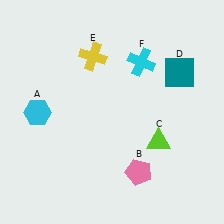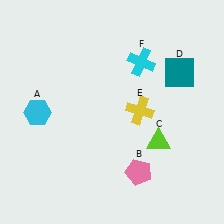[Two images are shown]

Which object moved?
The yellow cross (E) moved down.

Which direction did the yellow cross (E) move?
The yellow cross (E) moved down.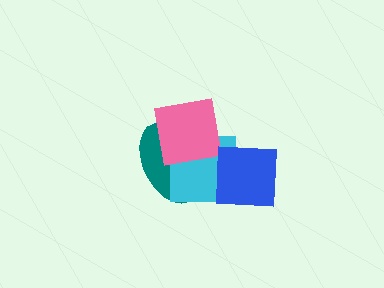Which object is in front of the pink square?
The blue square is in front of the pink square.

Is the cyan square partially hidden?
Yes, it is partially covered by another shape.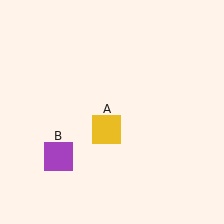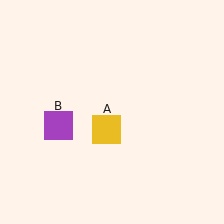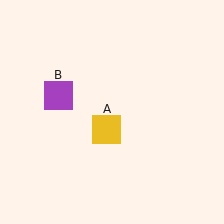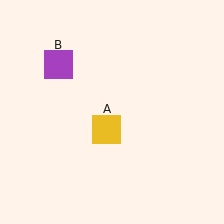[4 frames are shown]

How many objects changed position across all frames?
1 object changed position: purple square (object B).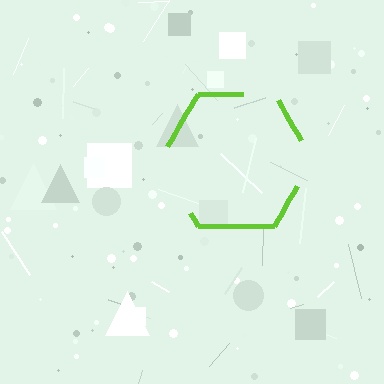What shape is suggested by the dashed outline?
The dashed outline suggests a hexagon.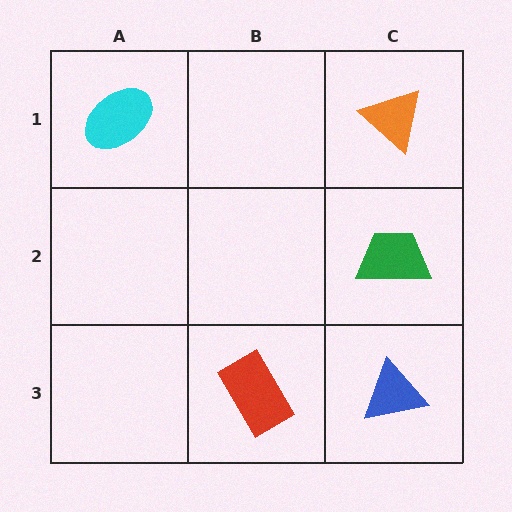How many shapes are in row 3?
2 shapes.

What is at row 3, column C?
A blue triangle.